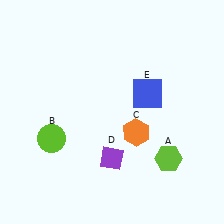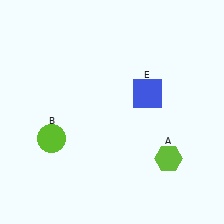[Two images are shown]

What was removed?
The purple diamond (D), the orange hexagon (C) were removed in Image 2.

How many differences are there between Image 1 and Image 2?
There are 2 differences between the two images.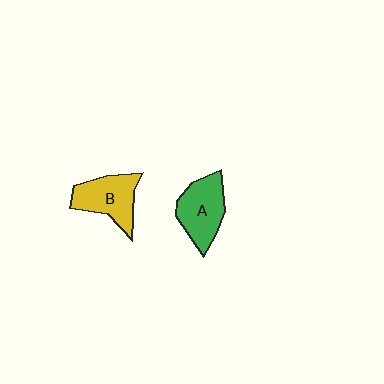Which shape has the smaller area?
Shape B (yellow).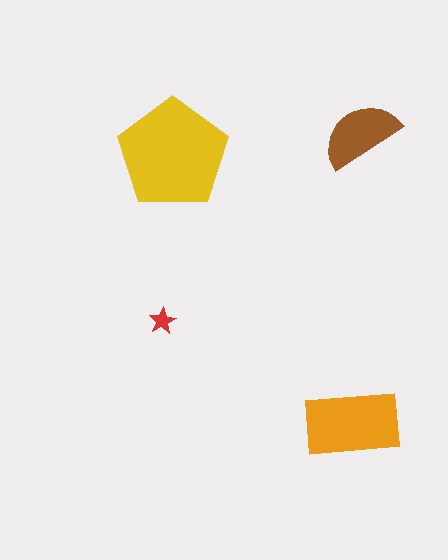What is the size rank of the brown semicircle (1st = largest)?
3rd.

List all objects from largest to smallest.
The yellow pentagon, the orange rectangle, the brown semicircle, the red star.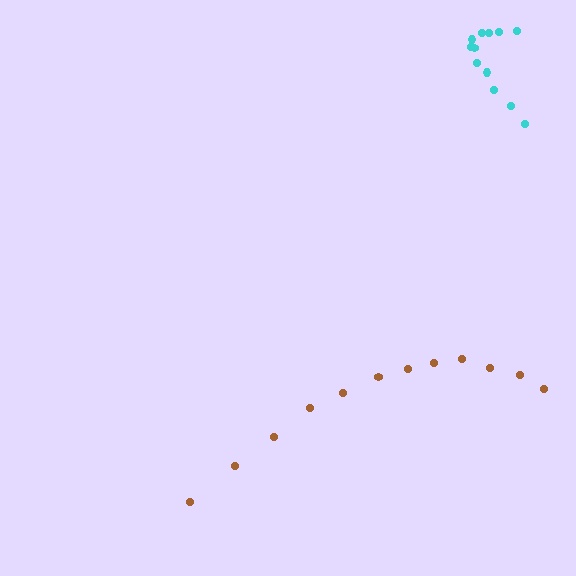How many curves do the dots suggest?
There are 2 distinct paths.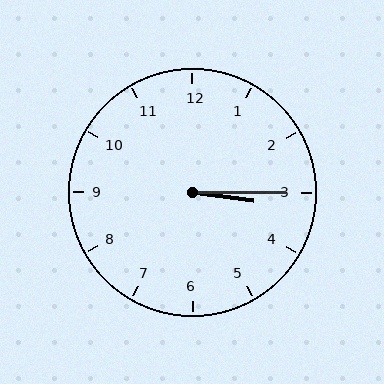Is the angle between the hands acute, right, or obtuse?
It is acute.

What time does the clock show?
3:15.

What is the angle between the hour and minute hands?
Approximately 8 degrees.